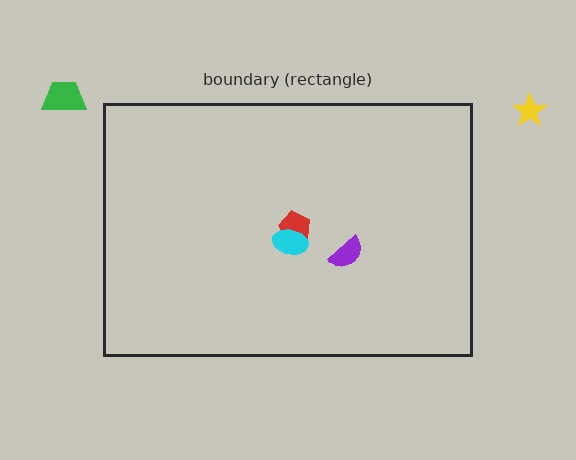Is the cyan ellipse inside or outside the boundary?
Inside.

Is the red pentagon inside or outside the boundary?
Inside.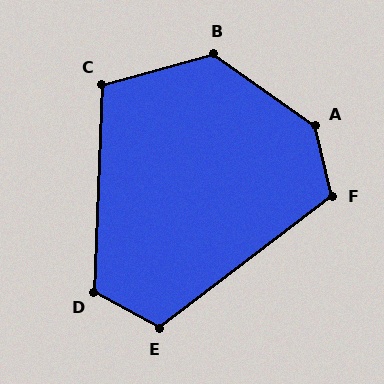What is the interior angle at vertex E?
Approximately 114 degrees (obtuse).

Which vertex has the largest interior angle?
A, at approximately 139 degrees.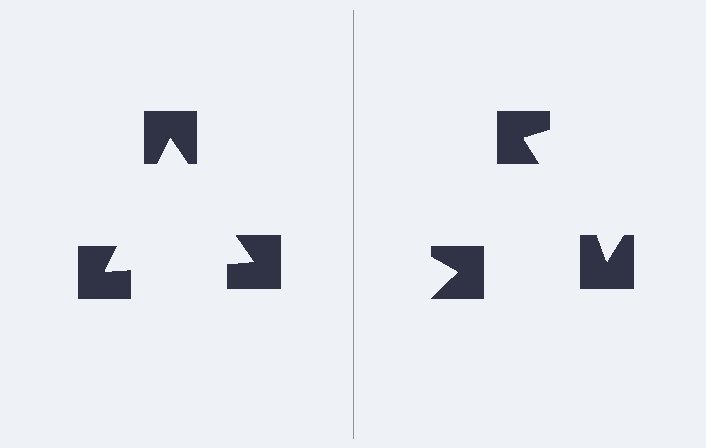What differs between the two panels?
The notched squares are positioned identically on both sides; only the wedge orientations differ. On the left they align to a triangle; on the right they are misaligned.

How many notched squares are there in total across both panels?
6 — 3 on each side.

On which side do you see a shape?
An illusory triangle appears on the left side. On the right side the wedge cuts are rotated, so no coherent shape forms.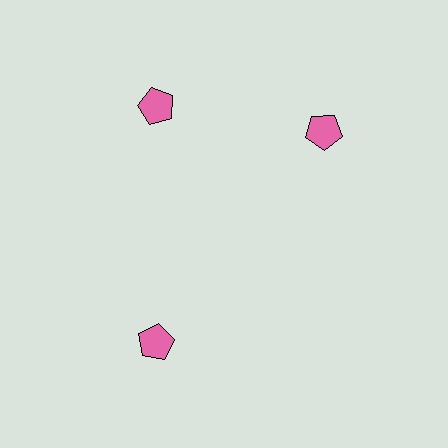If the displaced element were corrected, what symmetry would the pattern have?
It would have 3-fold rotational symmetry — the pattern would map onto itself every 120 degrees.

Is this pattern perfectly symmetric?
No. The 3 pink pentagons are arranged in a ring, but one element near the 3 o'clock position is rotated out of alignment along the ring, breaking the 3-fold rotational symmetry.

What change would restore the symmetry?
The symmetry would be restored by rotating it back into even spacing with its neighbors so that all 3 pentagons sit at equal angles and equal distance from the center.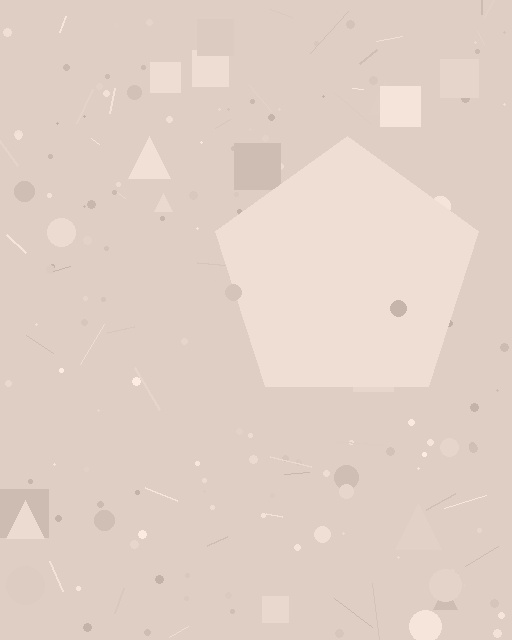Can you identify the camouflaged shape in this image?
The camouflaged shape is a pentagon.